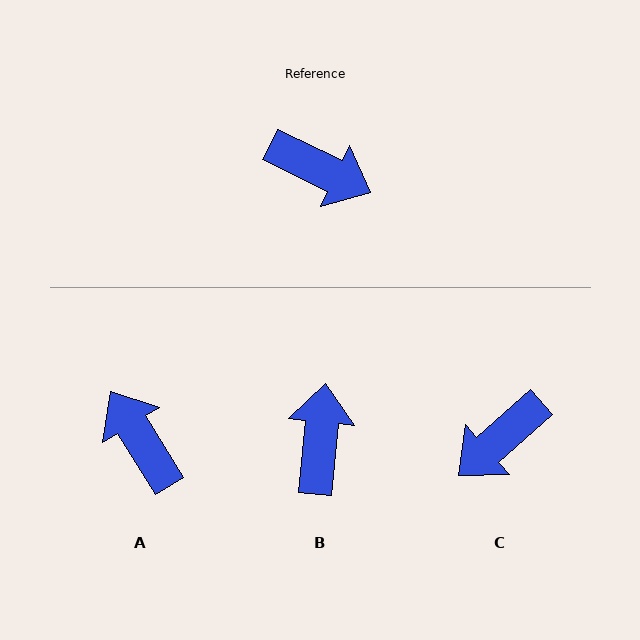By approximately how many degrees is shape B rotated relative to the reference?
Approximately 110 degrees counter-clockwise.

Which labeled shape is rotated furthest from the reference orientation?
A, about 148 degrees away.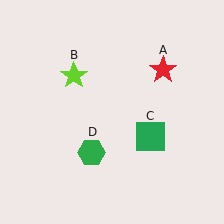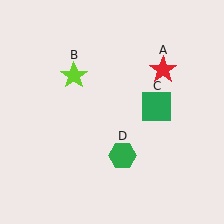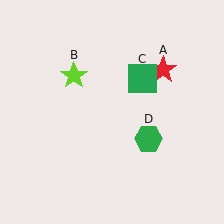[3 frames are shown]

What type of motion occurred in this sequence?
The green square (object C), green hexagon (object D) rotated counterclockwise around the center of the scene.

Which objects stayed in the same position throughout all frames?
Red star (object A) and lime star (object B) remained stationary.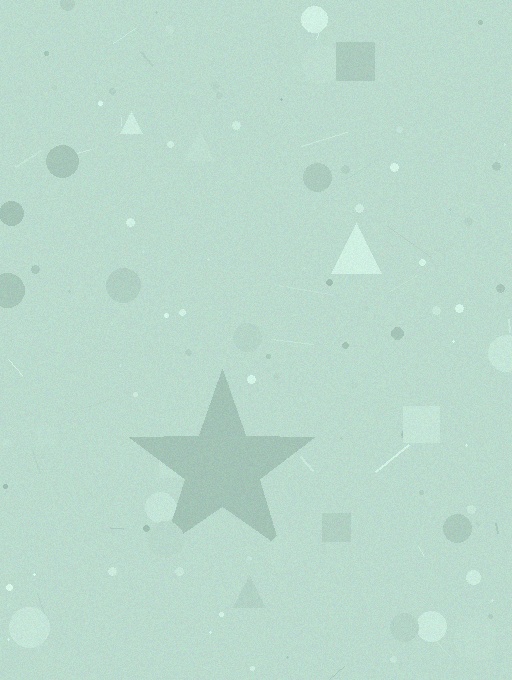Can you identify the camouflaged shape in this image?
The camouflaged shape is a star.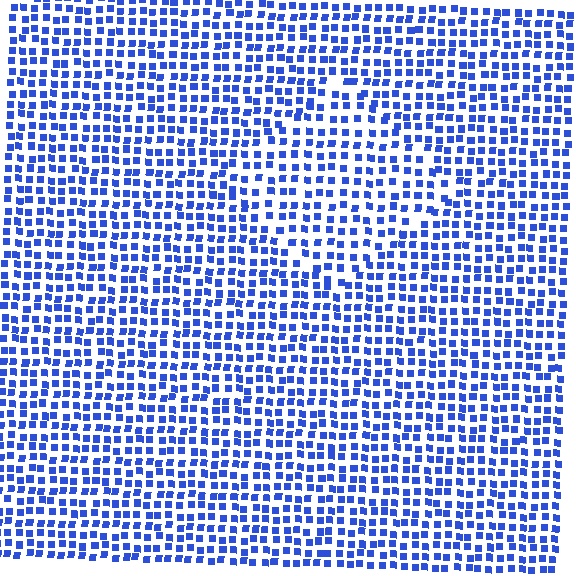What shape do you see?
I see a diamond.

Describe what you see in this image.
The image contains small blue elements arranged at two different densities. A diamond-shaped region is visible where the elements are less densely packed than the surrounding area.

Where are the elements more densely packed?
The elements are more densely packed outside the diamond boundary.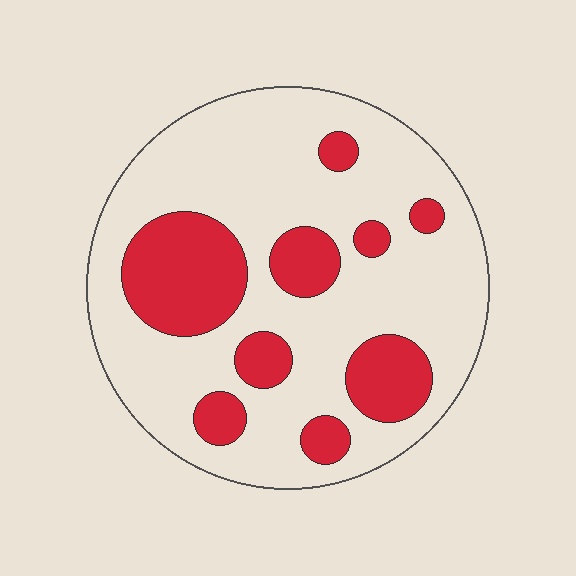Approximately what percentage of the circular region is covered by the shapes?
Approximately 25%.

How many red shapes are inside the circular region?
9.